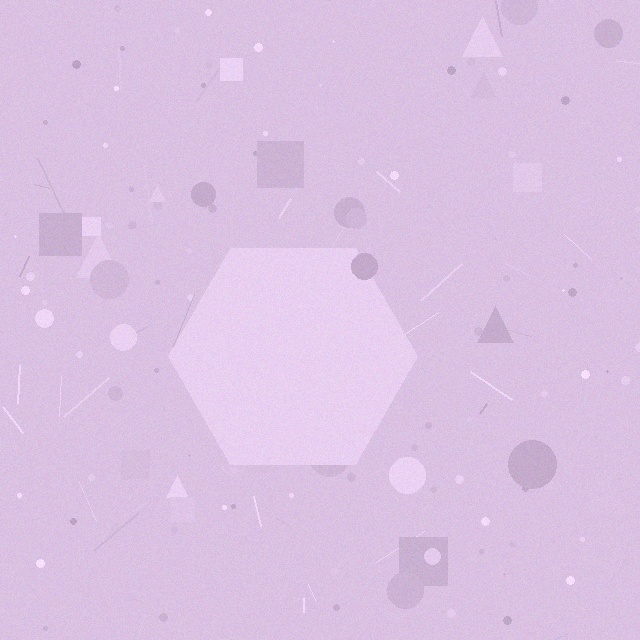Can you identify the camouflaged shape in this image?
The camouflaged shape is a hexagon.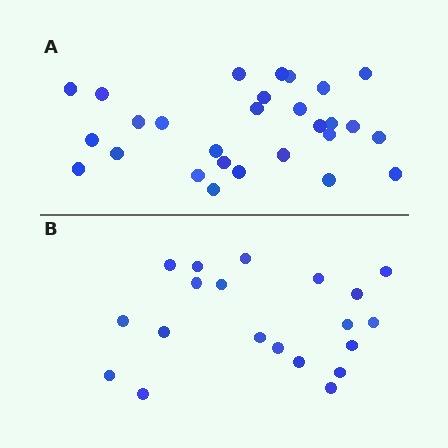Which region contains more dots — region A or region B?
Region A (the top region) has more dots.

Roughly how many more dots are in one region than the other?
Region A has roughly 8 or so more dots than region B.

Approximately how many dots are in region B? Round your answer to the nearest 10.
About 20 dots.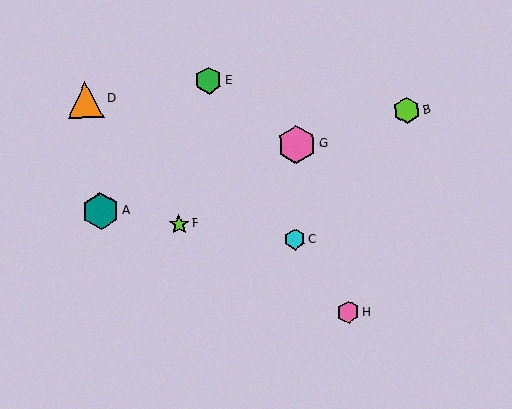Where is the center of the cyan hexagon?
The center of the cyan hexagon is at (295, 239).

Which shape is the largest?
The pink hexagon (labeled G) is the largest.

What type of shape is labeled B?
Shape B is a lime hexagon.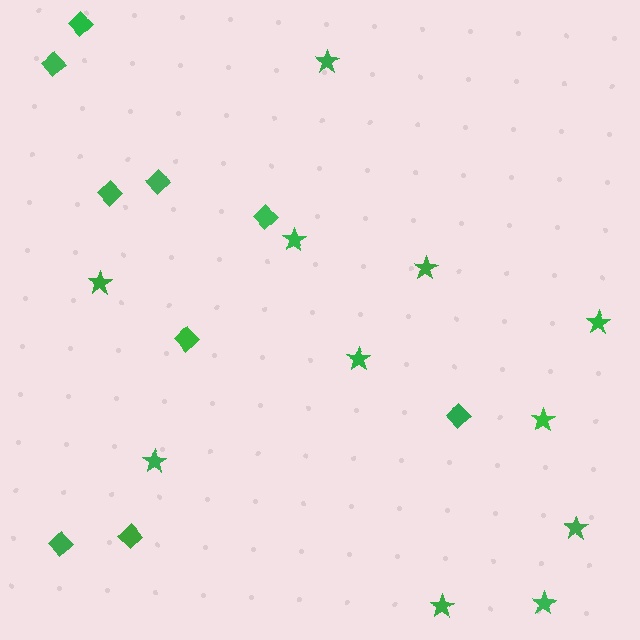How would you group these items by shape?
There are 2 groups: one group of stars (11) and one group of diamonds (9).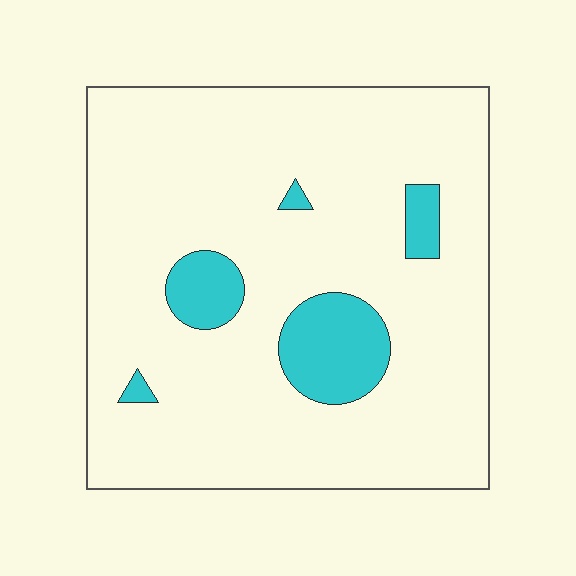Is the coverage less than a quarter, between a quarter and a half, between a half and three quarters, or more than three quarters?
Less than a quarter.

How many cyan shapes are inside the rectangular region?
5.